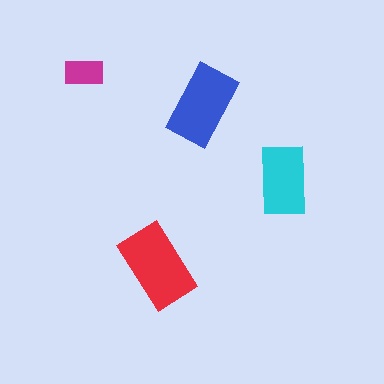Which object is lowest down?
The red rectangle is bottommost.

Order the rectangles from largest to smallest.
the red one, the blue one, the cyan one, the magenta one.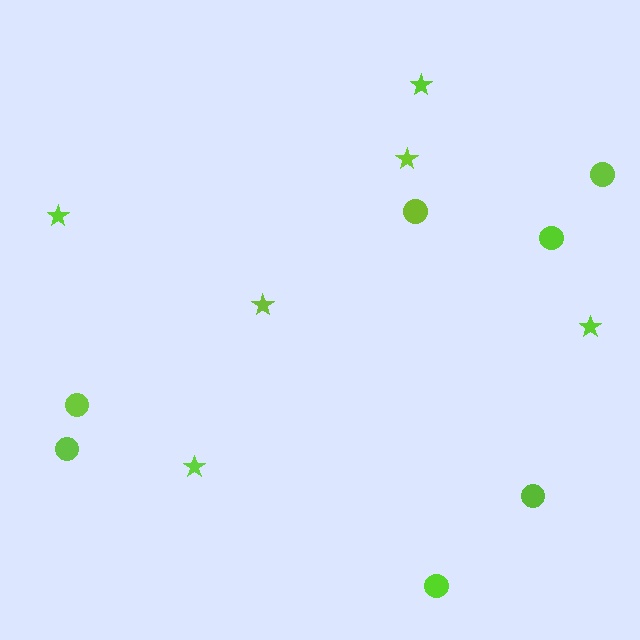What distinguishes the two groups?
There are 2 groups: one group of stars (6) and one group of circles (7).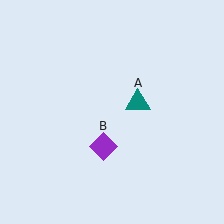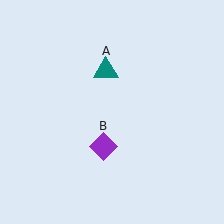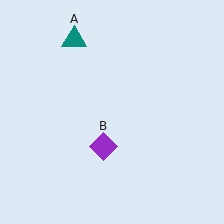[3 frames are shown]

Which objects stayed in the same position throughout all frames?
Purple diamond (object B) remained stationary.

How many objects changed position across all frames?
1 object changed position: teal triangle (object A).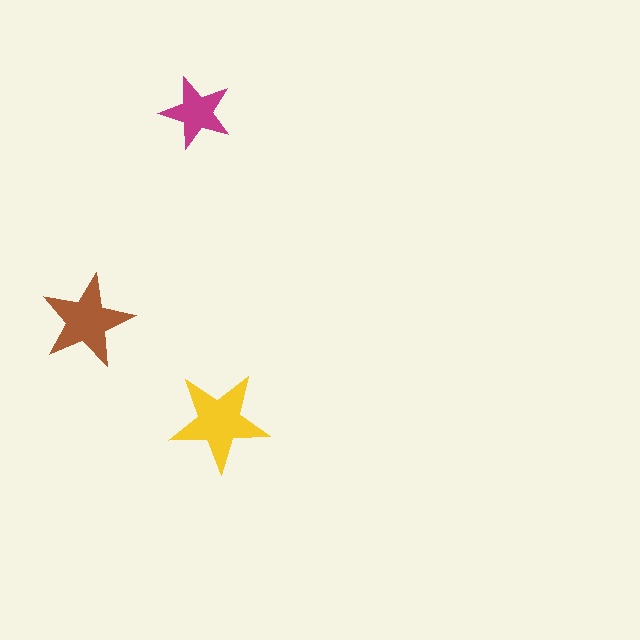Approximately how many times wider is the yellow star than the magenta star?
About 1.5 times wider.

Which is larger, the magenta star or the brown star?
The brown one.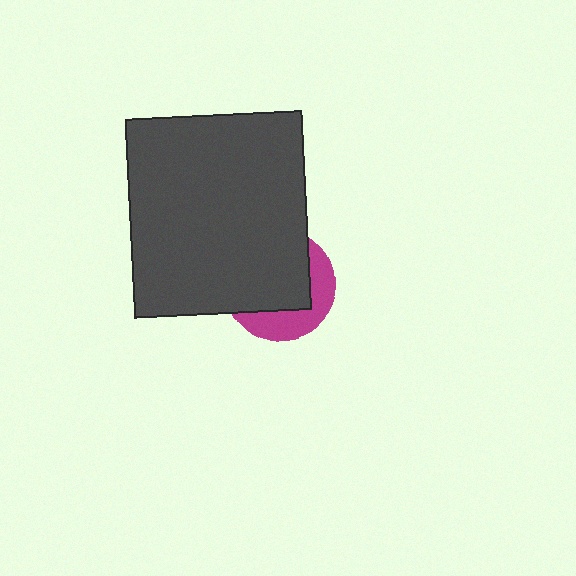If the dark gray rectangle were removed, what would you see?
You would see the complete magenta circle.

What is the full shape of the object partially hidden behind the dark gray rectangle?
The partially hidden object is a magenta circle.